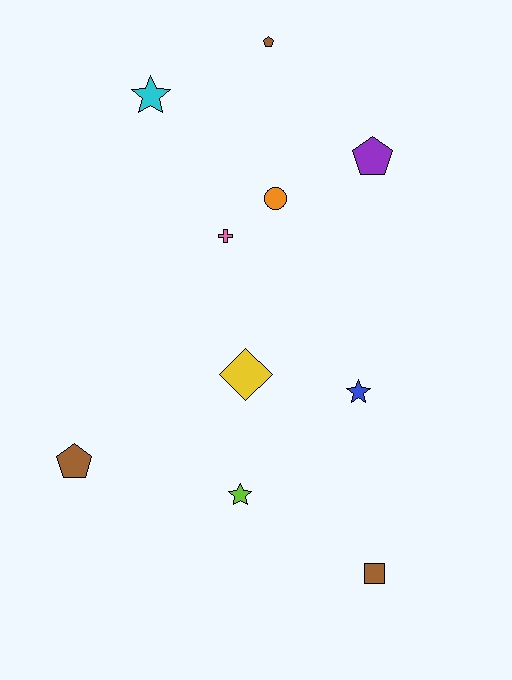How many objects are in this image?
There are 10 objects.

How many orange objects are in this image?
There is 1 orange object.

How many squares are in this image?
There is 1 square.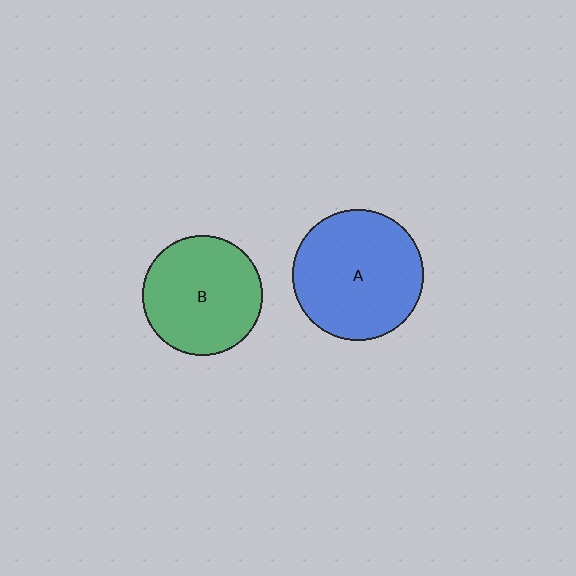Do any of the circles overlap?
No, none of the circles overlap.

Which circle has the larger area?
Circle A (blue).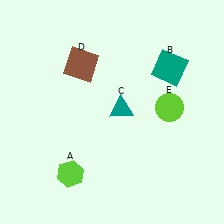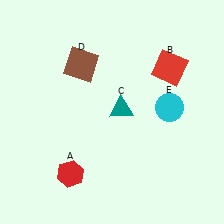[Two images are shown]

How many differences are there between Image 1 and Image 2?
There are 3 differences between the two images.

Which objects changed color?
A changed from lime to red. B changed from teal to red. E changed from lime to cyan.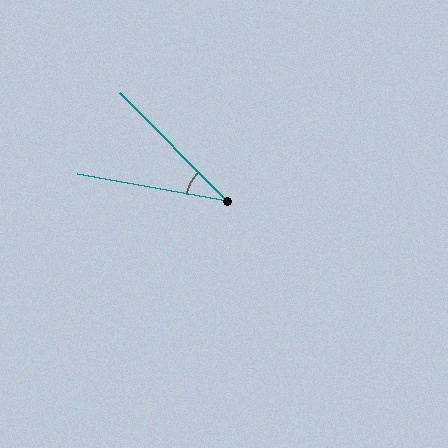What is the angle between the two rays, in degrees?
Approximately 35 degrees.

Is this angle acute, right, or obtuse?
It is acute.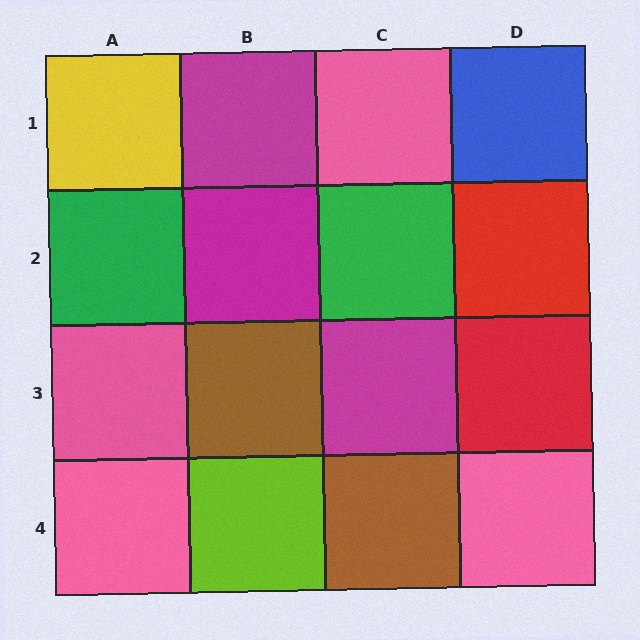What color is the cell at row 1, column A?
Yellow.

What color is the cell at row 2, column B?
Magenta.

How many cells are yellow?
1 cell is yellow.